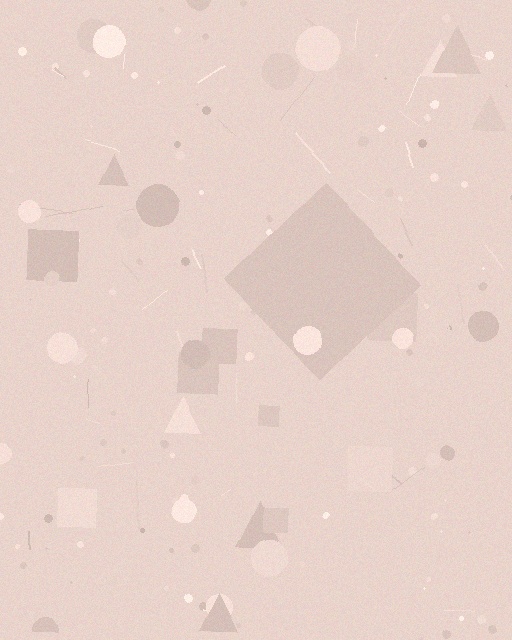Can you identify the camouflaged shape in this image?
The camouflaged shape is a diamond.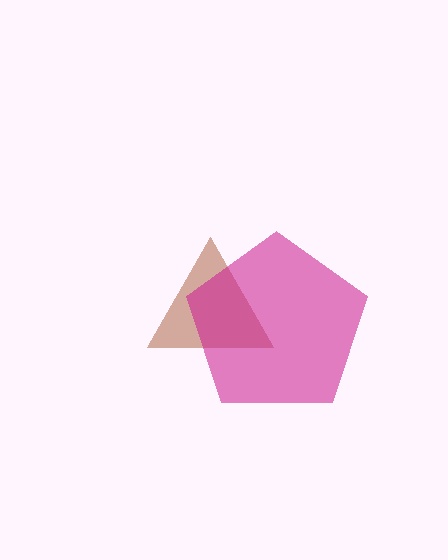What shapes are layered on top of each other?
The layered shapes are: a brown triangle, a magenta pentagon.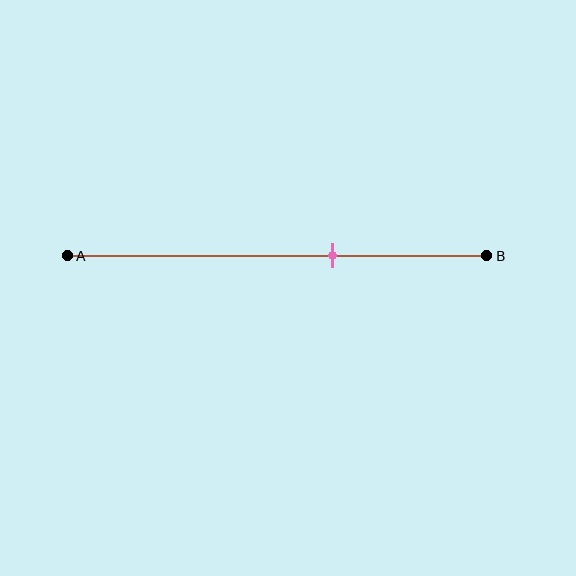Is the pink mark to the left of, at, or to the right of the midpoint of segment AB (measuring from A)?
The pink mark is to the right of the midpoint of segment AB.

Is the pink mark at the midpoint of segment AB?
No, the mark is at about 65% from A, not at the 50% midpoint.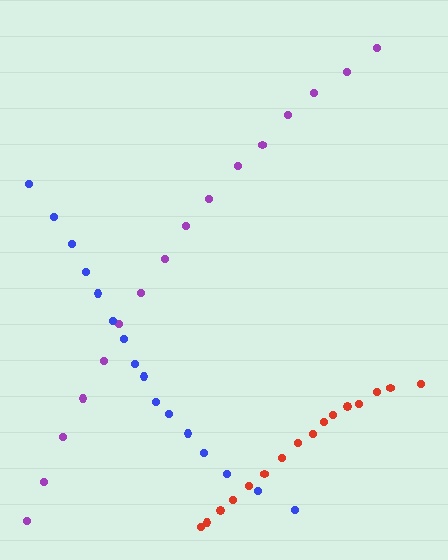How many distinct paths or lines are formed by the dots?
There are 3 distinct paths.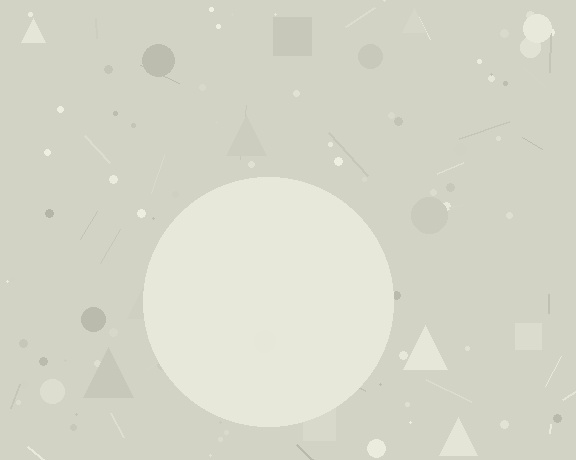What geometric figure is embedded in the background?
A circle is embedded in the background.